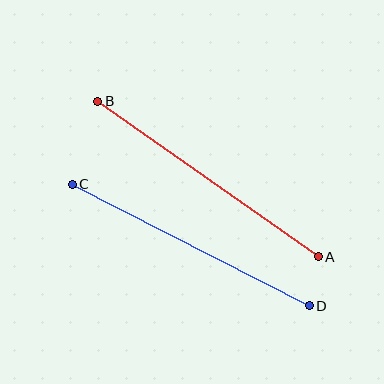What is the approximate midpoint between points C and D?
The midpoint is at approximately (191, 245) pixels.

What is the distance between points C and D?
The distance is approximately 267 pixels.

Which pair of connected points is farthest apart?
Points A and B are farthest apart.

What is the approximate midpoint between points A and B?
The midpoint is at approximately (208, 179) pixels.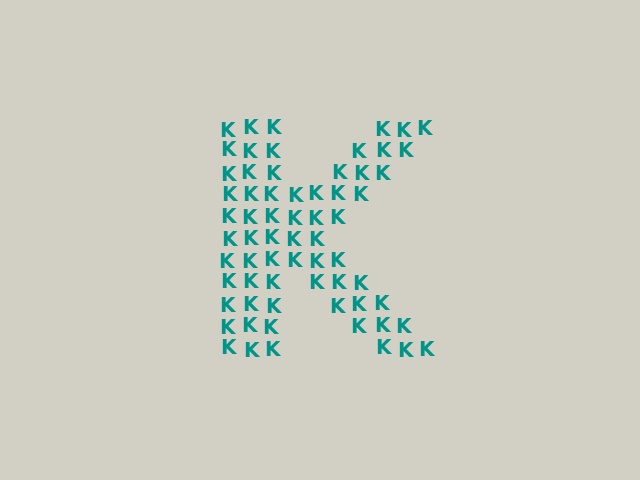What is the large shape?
The large shape is the letter K.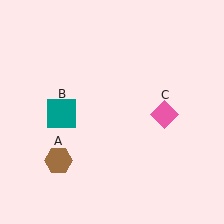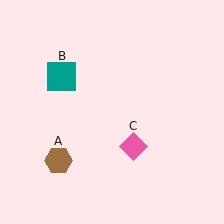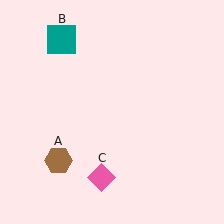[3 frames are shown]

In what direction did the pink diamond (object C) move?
The pink diamond (object C) moved down and to the left.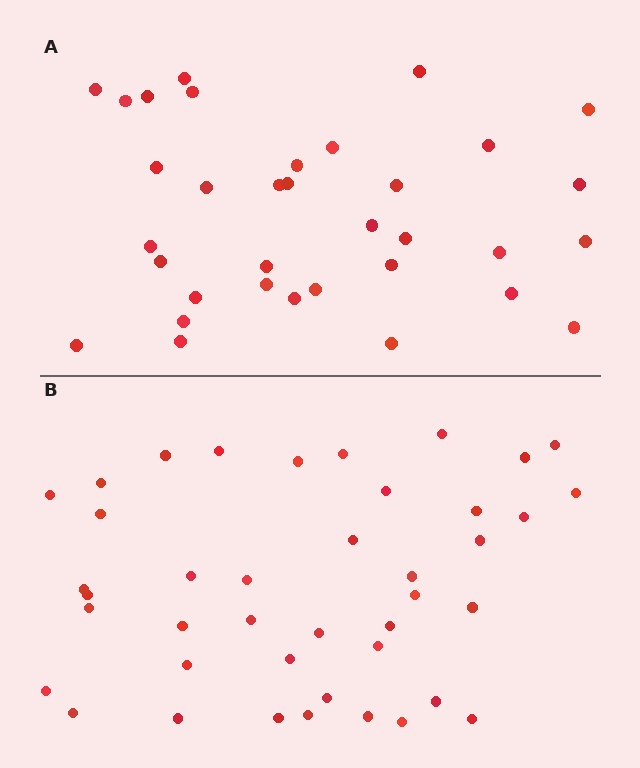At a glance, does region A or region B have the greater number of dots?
Region B (the bottom region) has more dots.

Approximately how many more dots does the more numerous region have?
Region B has roughly 8 or so more dots than region A.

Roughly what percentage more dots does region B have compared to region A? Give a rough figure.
About 20% more.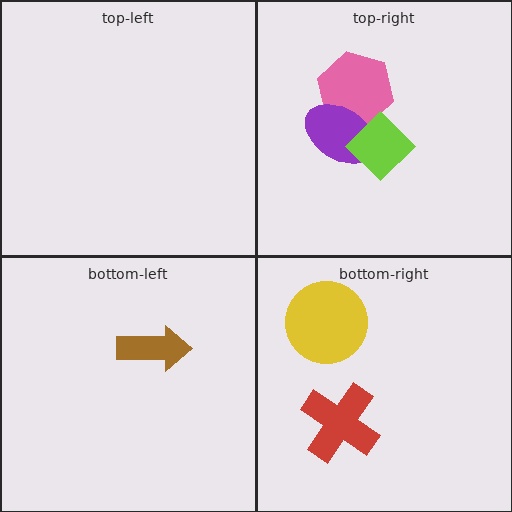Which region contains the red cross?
The bottom-right region.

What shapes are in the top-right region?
The pink hexagon, the purple ellipse, the lime diamond.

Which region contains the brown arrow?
The bottom-left region.